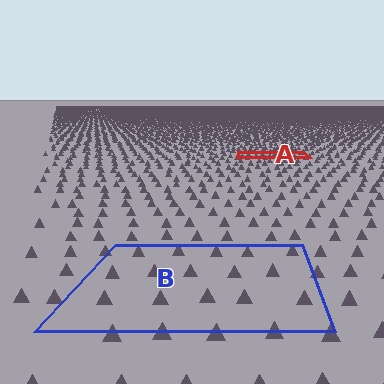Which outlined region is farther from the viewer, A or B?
Region A is farther from the viewer — the texture elements inside it appear smaller and more densely packed.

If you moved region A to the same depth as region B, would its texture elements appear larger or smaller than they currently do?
They would appear larger. At a closer depth, the same texture elements are projected at a bigger on-screen size.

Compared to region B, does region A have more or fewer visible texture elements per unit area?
Region A has more texture elements per unit area — they are packed more densely because it is farther away.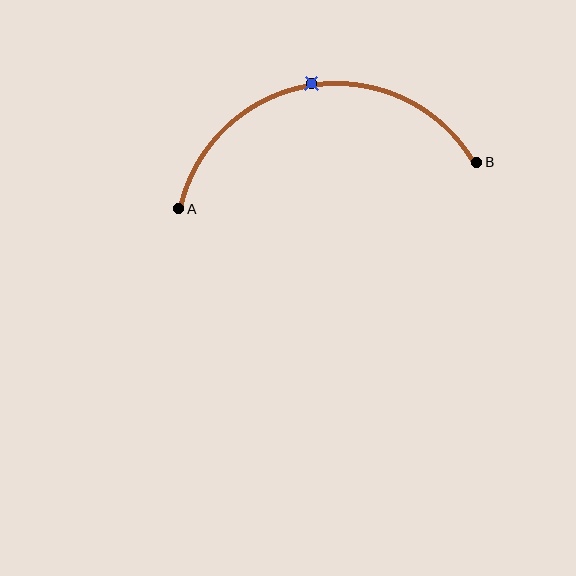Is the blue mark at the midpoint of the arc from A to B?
Yes. The blue mark lies on the arc at equal arc-length from both A and B — it is the arc midpoint.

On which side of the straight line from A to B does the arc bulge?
The arc bulges above the straight line connecting A and B.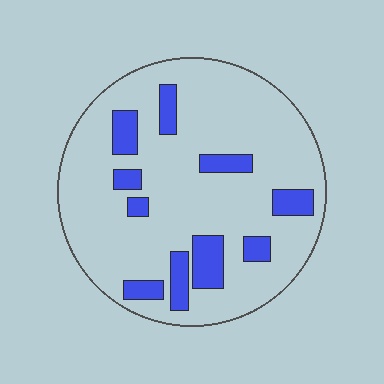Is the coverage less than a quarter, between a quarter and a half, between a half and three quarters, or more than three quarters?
Less than a quarter.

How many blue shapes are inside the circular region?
10.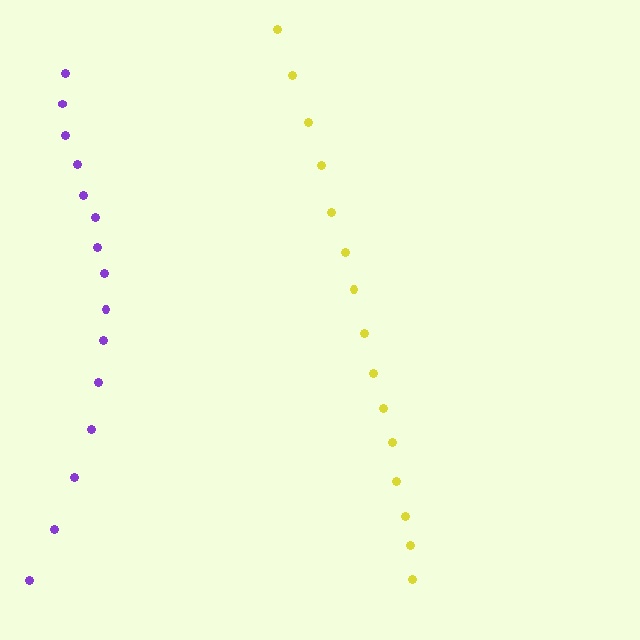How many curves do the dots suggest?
There are 2 distinct paths.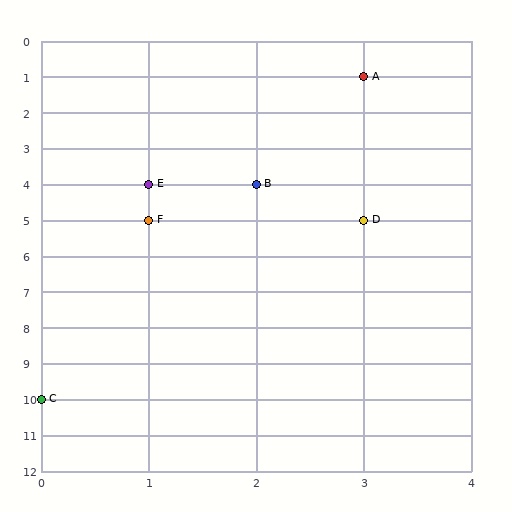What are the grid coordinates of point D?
Point D is at grid coordinates (3, 5).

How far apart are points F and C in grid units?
Points F and C are 1 column and 5 rows apart (about 5.1 grid units diagonally).